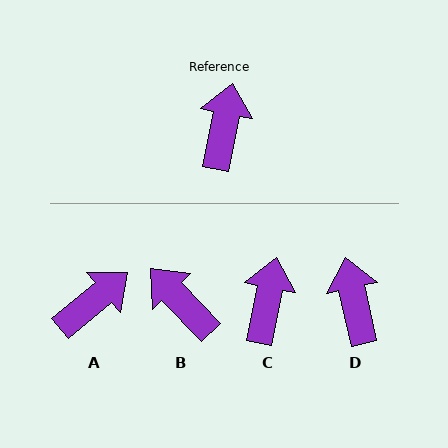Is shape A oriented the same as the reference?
No, it is off by about 39 degrees.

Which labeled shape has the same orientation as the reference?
C.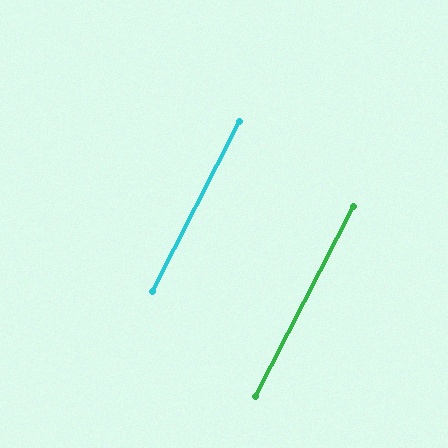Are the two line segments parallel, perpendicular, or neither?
Parallel — their directions differ by only 0.2°.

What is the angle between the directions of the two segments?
Approximately 0 degrees.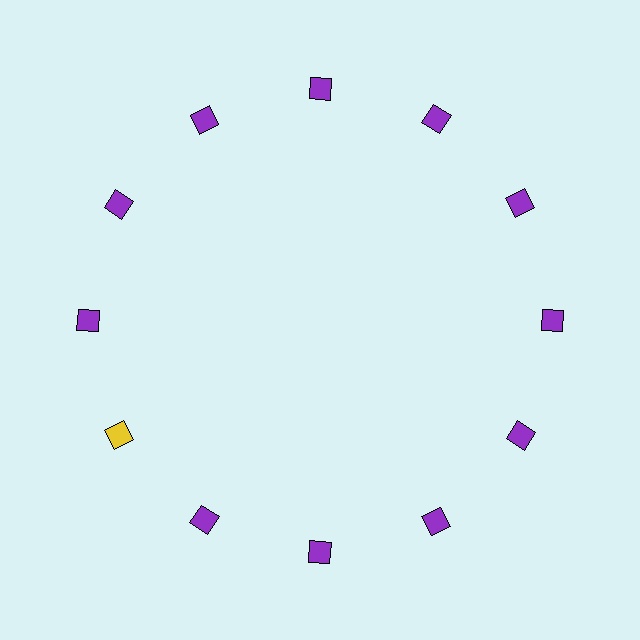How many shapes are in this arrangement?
There are 12 shapes arranged in a ring pattern.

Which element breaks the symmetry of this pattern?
The yellow square at roughly the 8 o'clock position breaks the symmetry. All other shapes are purple squares.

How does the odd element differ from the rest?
It has a different color: yellow instead of purple.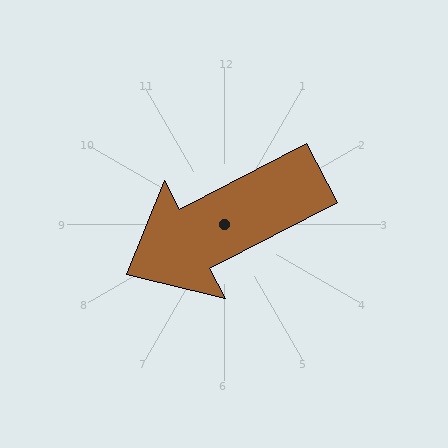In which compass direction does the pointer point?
Southwest.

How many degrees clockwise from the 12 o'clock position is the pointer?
Approximately 243 degrees.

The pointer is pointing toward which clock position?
Roughly 8 o'clock.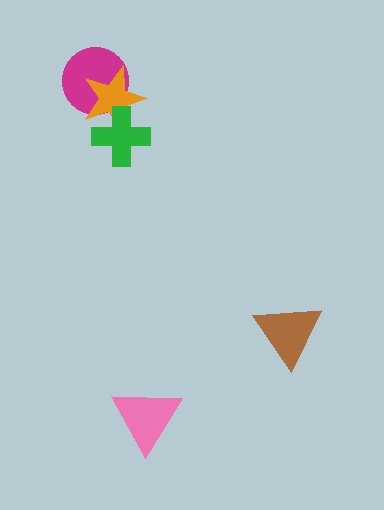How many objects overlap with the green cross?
1 object overlaps with the green cross.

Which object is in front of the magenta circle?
The orange star is in front of the magenta circle.